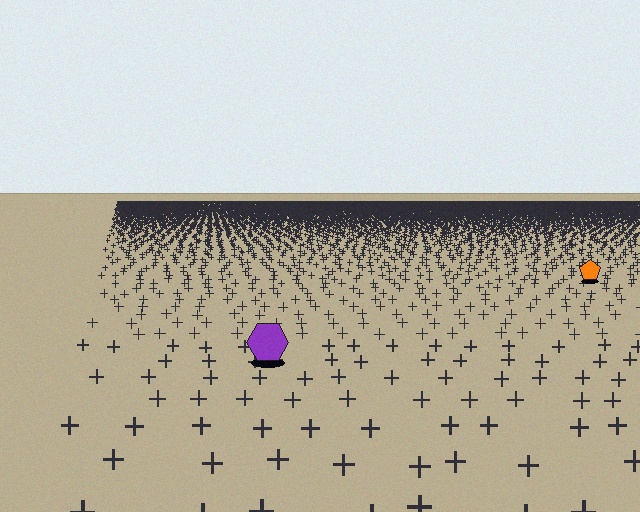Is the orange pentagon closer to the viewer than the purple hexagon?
No. The purple hexagon is closer — you can tell from the texture gradient: the ground texture is coarser near it.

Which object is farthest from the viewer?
The orange pentagon is farthest from the viewer. It appears smaller and the ground texture around it is denser.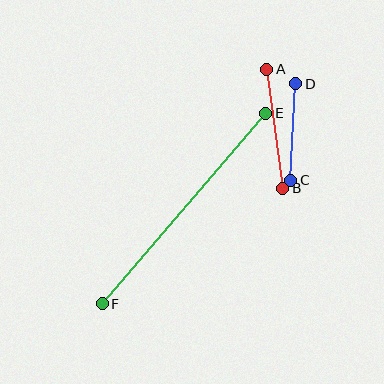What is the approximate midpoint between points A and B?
The midpoint is at approximately (275, 129) pixels.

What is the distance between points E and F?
The distance is approximately 251 pixels.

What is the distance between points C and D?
The distance is approximately 96 pixels.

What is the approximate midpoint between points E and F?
The midpoint is at approximately (184, 208) pixels.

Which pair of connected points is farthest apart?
Points E and F are farthest apart.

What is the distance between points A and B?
The distance is approximately 120 pixels.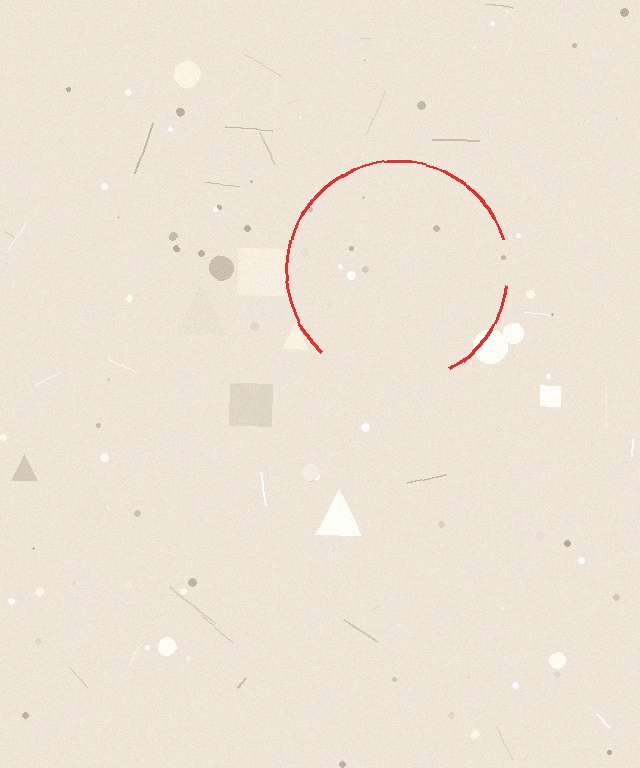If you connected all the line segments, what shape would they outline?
They would outline a circle.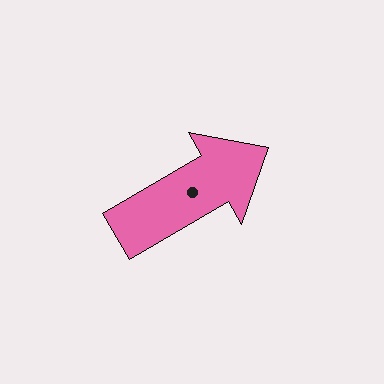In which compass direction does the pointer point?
Northeast.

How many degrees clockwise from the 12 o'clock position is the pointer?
Approximately 60 degrees.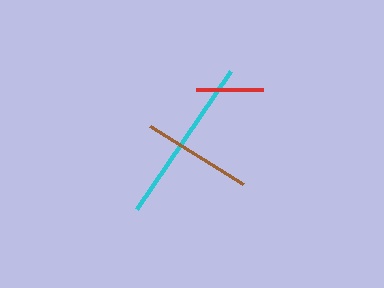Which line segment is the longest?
The cyan line is the longest at approximately 167 pixels.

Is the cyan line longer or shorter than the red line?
The cyan line is longer than the red line.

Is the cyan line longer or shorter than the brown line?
The cyan line is longer than the brown line.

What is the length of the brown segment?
The brown segment is approximately 110 pixels long.